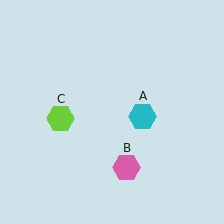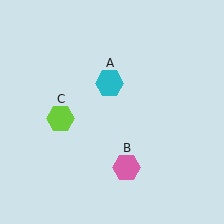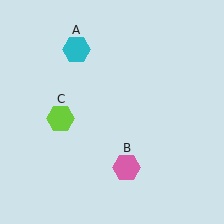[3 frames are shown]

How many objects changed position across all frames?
1 object changed position: cyan hexagon (object A).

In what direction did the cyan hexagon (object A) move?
The cyan hexagon (object A) moved up and to the left.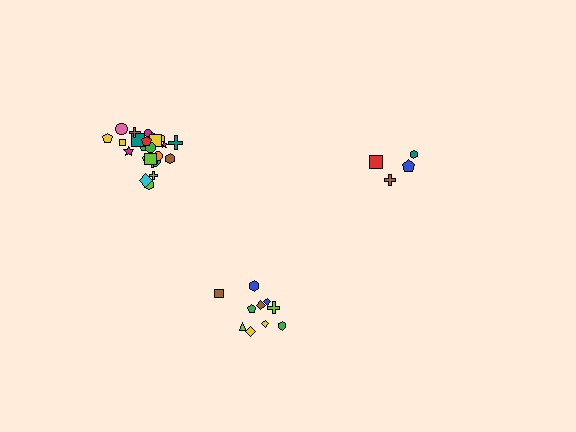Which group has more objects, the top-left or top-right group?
The top-left group.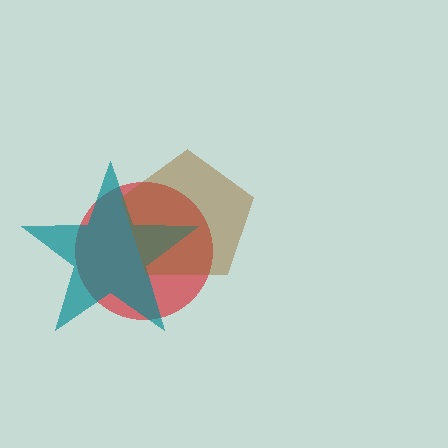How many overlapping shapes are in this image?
There are 3 overlapping shapes in the image.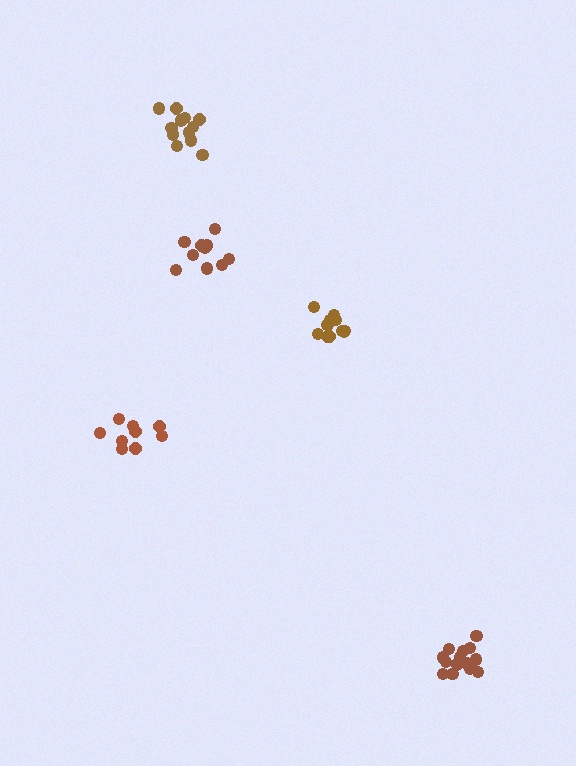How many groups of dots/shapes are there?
There are 5 groups.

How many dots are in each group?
Group 1: 14 dots, Group 2: 11 dots, Group 3: 10 dots, Group 4: 9 dots, Group 5: 12 dots (56 total).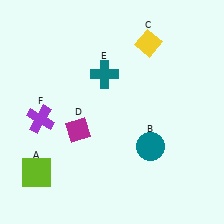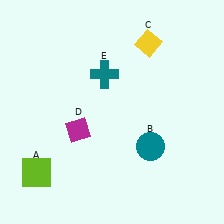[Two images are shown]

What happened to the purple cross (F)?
The purple cross (F) was removed in Image 2. It was in the bottom-left area of Image 1.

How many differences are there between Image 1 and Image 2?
There is 1 difference between the two images.